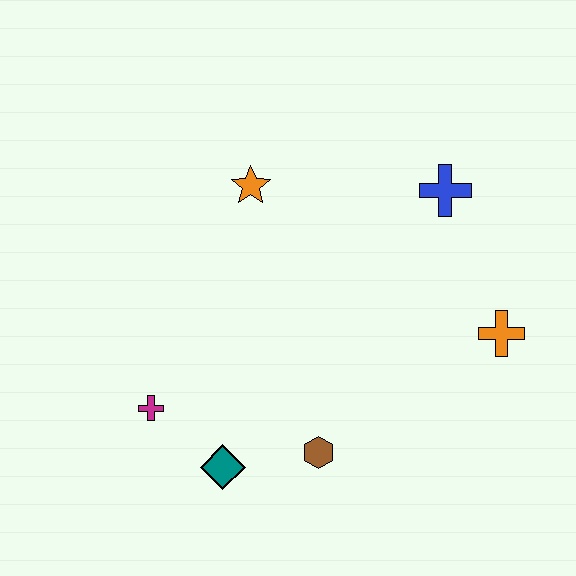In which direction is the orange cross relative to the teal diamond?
The orange cross is to the right of the teal diamond.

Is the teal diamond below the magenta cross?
Yes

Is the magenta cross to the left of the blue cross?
Yes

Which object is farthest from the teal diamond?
The blue cross is farthest from the teal diamond.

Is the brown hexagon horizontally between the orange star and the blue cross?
Yes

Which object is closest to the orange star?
The blue cross is closest to the orange star.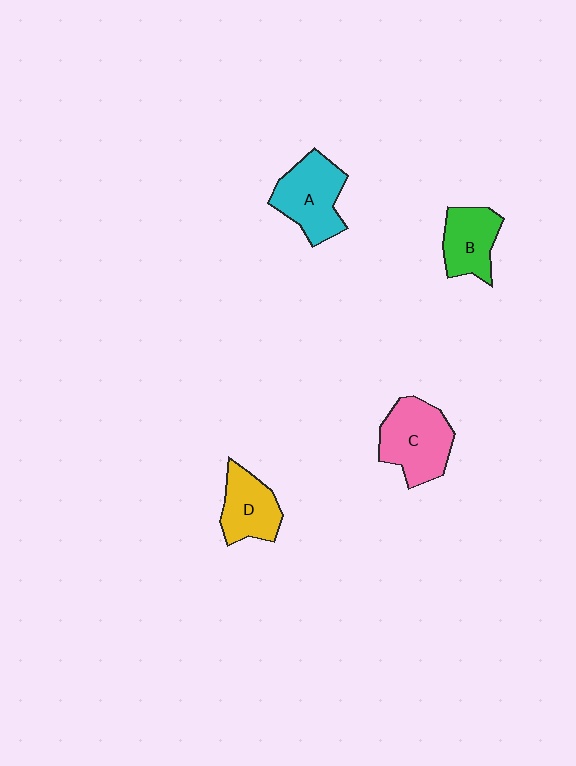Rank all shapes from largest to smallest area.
From largest to smallest: C (pink), A (cyan), D (yellow), B (green).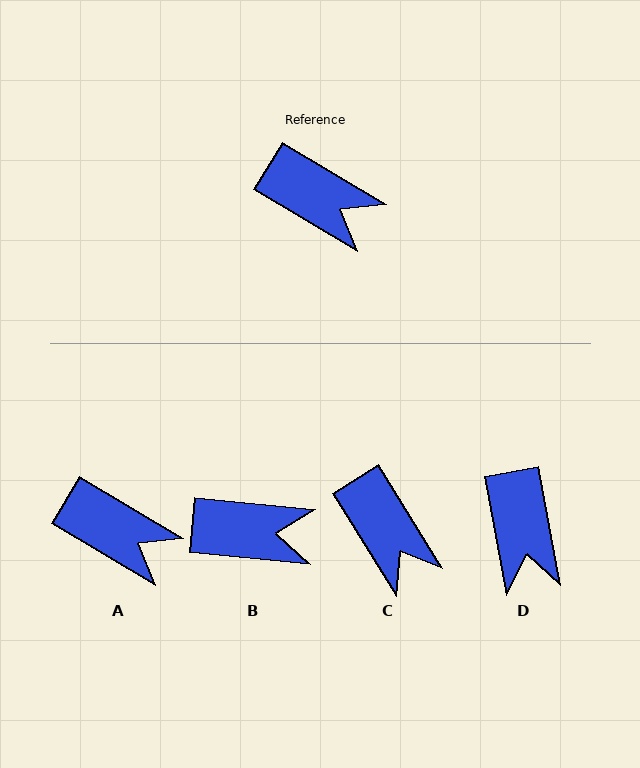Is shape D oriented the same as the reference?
No, it is off by about 49 degrees.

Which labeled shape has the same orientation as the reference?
A.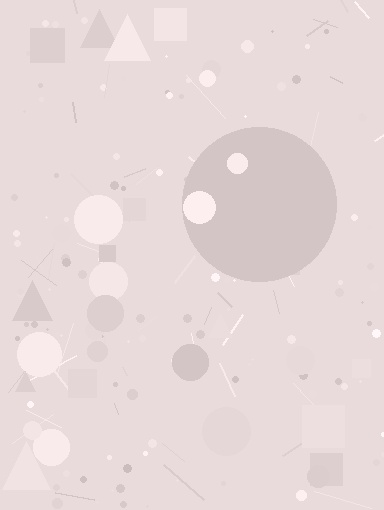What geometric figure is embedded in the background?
A circle is embedded in the background.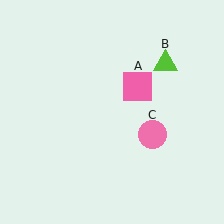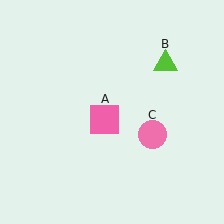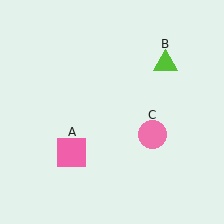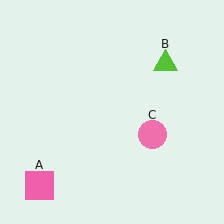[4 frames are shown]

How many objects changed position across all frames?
1 object changed position: pink square (object A).